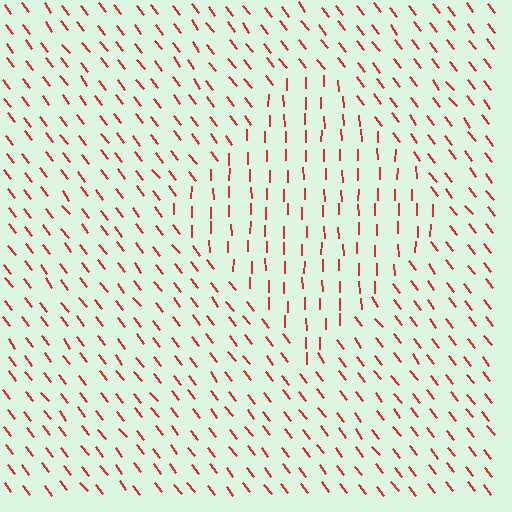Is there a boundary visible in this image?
Yes, there is a texture boundary formed by a change in line orientation.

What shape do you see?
I see a diamond.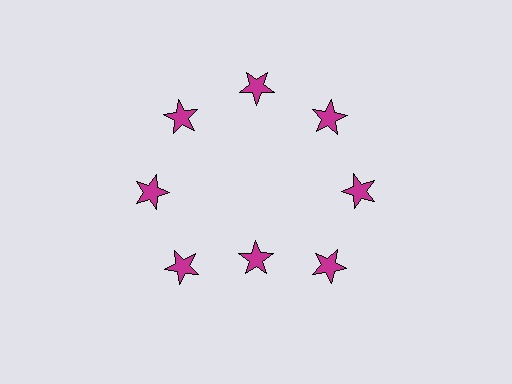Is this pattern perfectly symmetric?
No. The 8 magenta stars are arranged in a ring, but one element near the 6 o'clock position is pulled inward toward the center, breaking the 8-fold rotational symmetry.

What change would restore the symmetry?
The symmetry would be restored by moving it outward, back onto the ring so that all 8 stars sit at equal angles and equal distance from the center.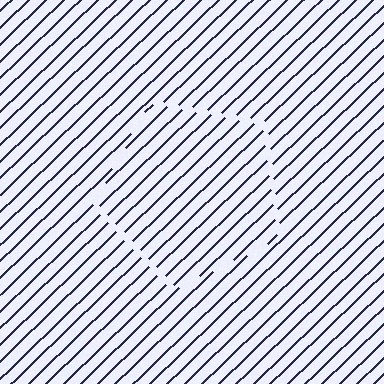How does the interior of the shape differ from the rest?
The interior of the shape contains the same grating, shifted by half a period — the contour is defined by the phase discontinuity where line-ends from the inner and outer gratings abut.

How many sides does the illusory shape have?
5 sides — the line-ends trace a pentagon.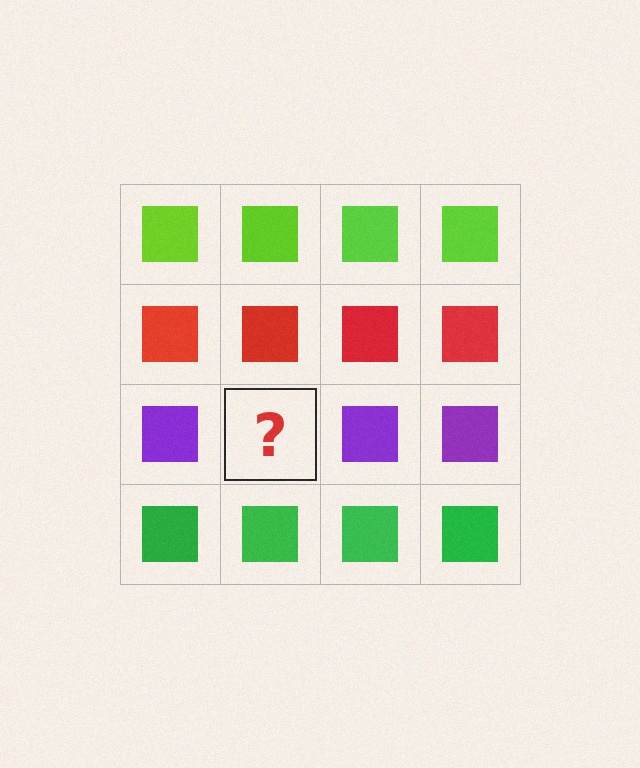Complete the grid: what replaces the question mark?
The question mark should be replaced with a purple square.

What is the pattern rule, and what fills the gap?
The rule is that each row has a consistent color. The gap should be filled with a purple square.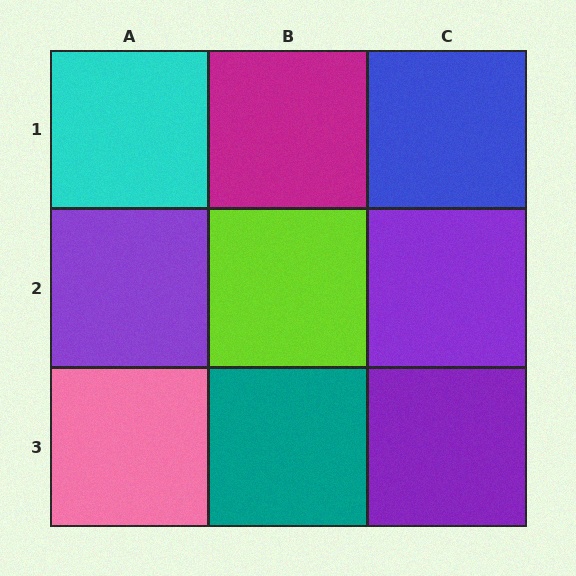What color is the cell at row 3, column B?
Teal.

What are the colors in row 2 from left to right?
Purple, lime, purple.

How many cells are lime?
1 cell is lime.